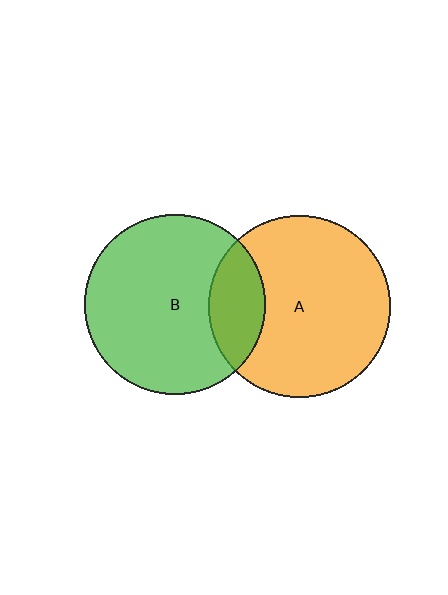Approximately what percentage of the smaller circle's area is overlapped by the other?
Approximately 20%.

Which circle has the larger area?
Circle A (orange).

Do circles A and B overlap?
Yes.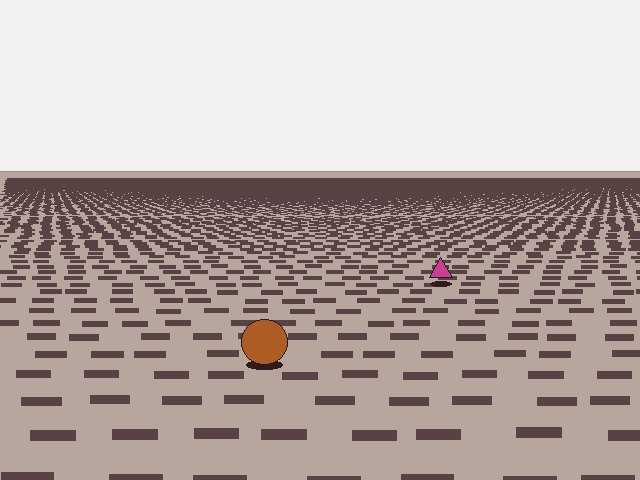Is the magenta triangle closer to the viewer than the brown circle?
No. The brown circle is closer — you can tell from the texture gradient: the ground texture is coarser near it.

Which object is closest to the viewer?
The brown circle is closest. The texture marks near it are larger and more spread out.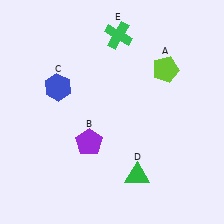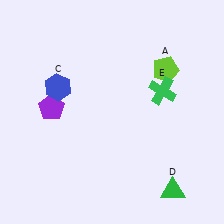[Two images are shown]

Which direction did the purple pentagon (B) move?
The purple pentagon (B) moved left.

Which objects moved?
The objects that moved are: the purple pentagon (B), the green triangle (D), the green cross (E).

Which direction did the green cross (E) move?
The green cross (E) moved down.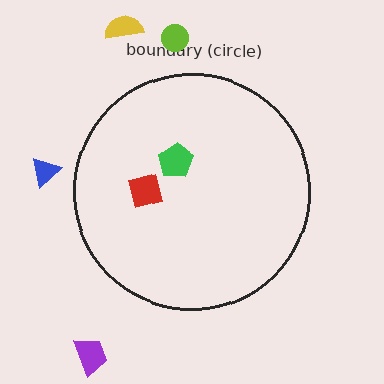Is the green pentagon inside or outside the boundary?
Inside.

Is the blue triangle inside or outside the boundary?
Outside.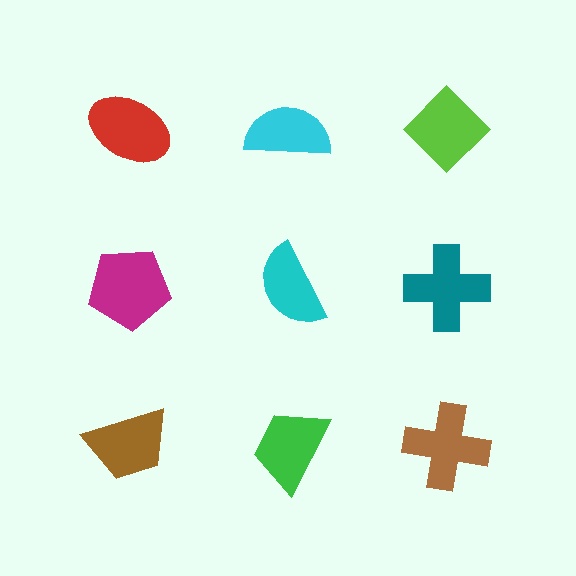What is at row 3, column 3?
A brown cross.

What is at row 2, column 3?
A teal cross.